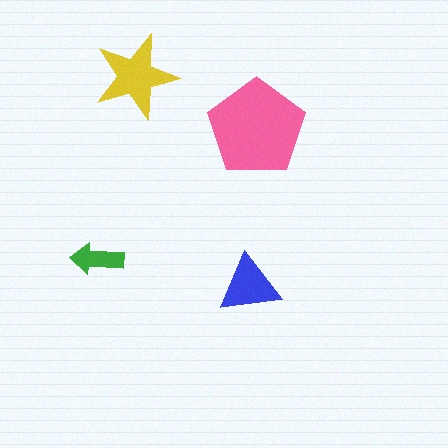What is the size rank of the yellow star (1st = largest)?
2nd.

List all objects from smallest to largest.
The green arrow, the blue triangle, the yellow star, the pink pentagon.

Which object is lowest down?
The blue triangle is bottommost.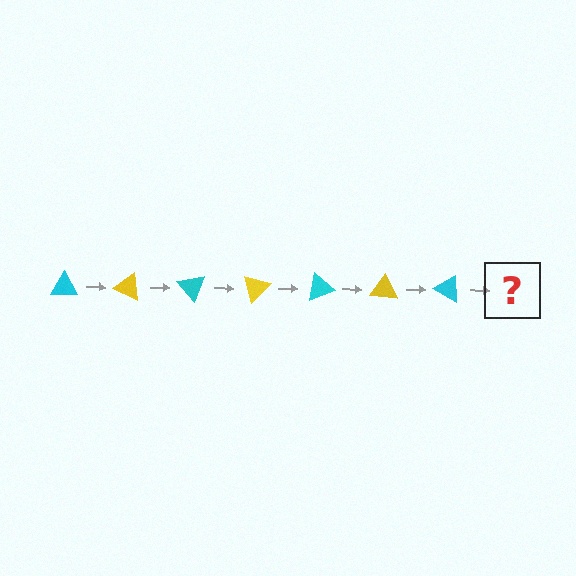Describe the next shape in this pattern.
It should be a yellow triangle, rotated 175 degrees from the start.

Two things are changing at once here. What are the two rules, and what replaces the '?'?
The two rules are that it rotates 25 degrees each step and the color cycles through cyan and yellow. The '?' should be a yellow triangle, rotated 175 degrees from the start.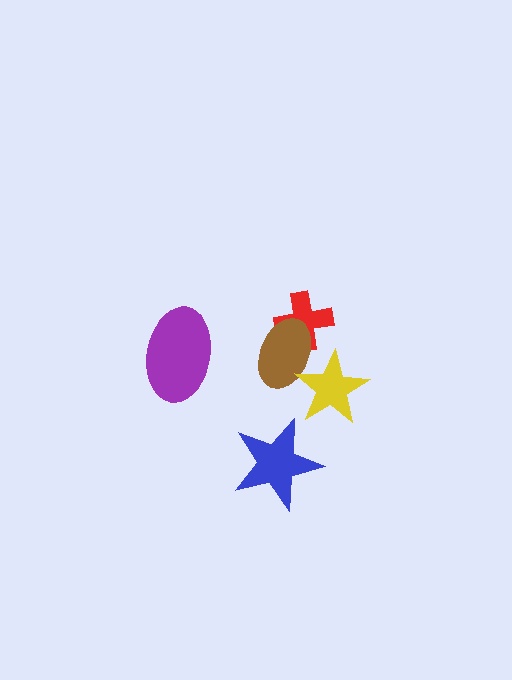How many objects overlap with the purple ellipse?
0 objects overlap with the purple ellipse.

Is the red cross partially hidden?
Yes, it is partially covered by another shape.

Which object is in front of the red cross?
The brown ellipse is in front of the red cross.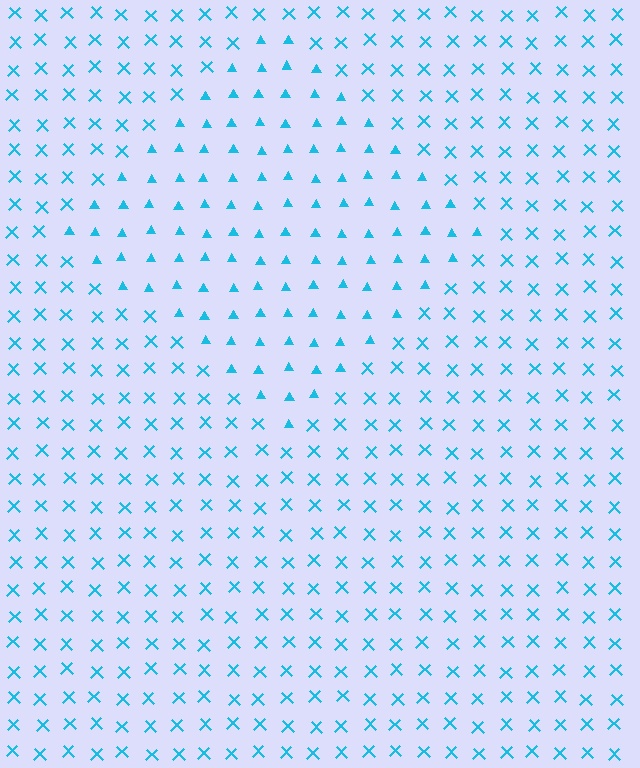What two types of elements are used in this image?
The image uses triangles inside the diamond region and X marks outside it.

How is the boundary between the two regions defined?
The boundary is defined by a change in element shape: triangles inside vs. X marks outside. All elements share the same color and spacing.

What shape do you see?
I see a diamond.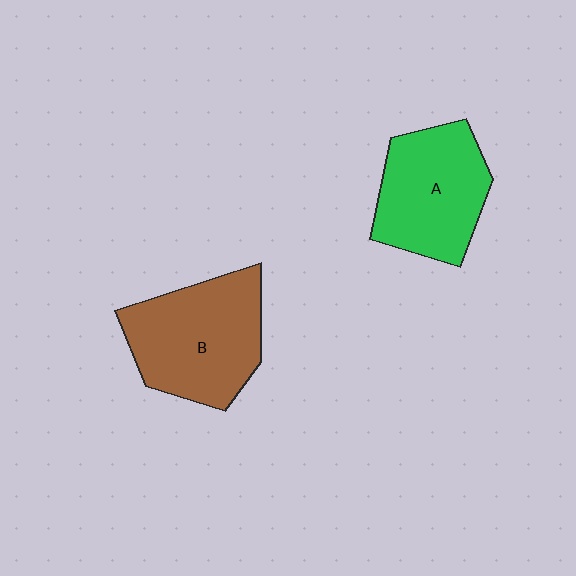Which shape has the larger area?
Shape B (brown).